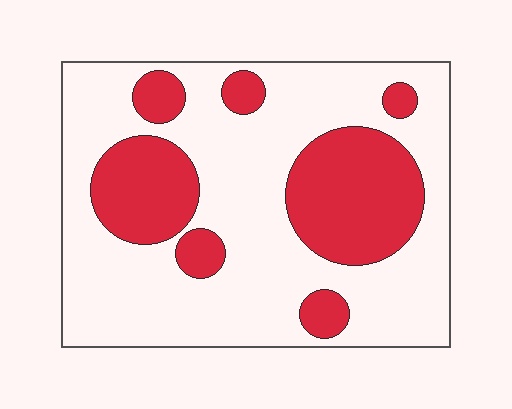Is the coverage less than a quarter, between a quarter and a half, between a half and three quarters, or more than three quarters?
Between a quarter and a half.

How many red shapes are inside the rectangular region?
7.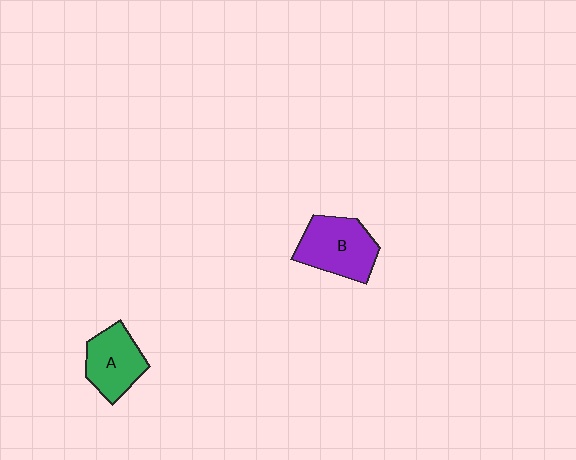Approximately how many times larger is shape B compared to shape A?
Approximately 1.2 times.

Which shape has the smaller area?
Shape A (green).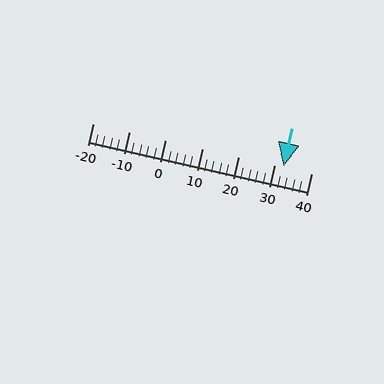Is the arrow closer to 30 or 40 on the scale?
The arrow is closer to 30.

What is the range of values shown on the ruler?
The ruler shows values from -20 to 40.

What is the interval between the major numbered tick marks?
The major tick marks are spaced 10 units apart.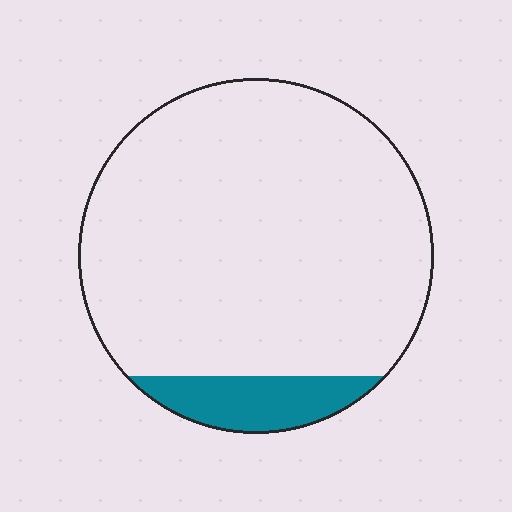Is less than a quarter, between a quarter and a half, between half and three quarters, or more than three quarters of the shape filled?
Less than a quarter.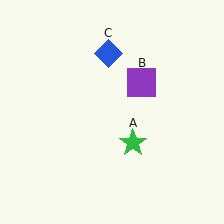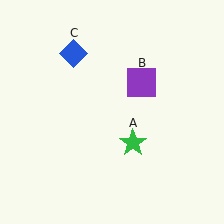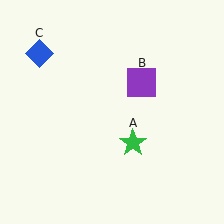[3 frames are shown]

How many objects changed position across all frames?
1 object changed position: blue diamond (object C).